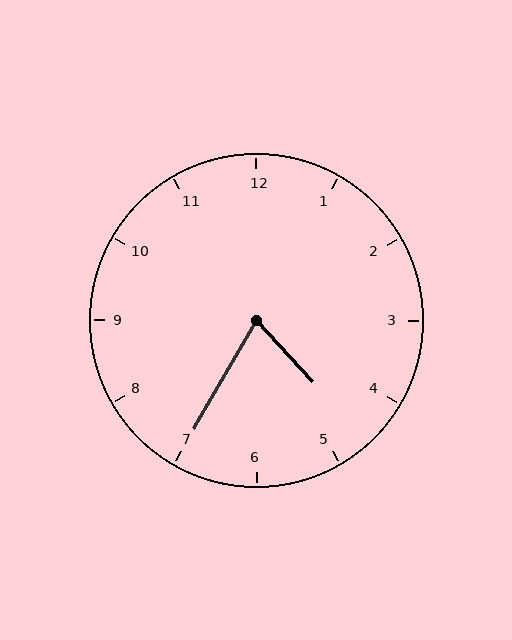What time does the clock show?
4:35.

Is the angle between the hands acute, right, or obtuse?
It is acute.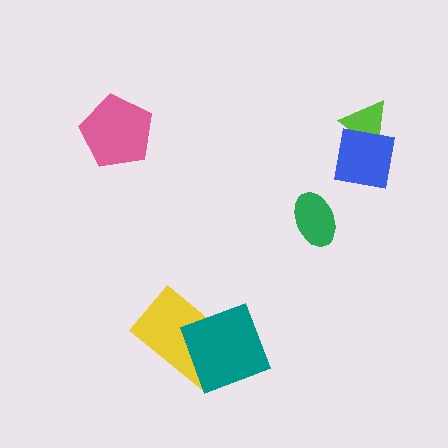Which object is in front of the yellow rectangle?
The teal square is in front of the yellow rectangle.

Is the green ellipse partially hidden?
No, no other shape covers it.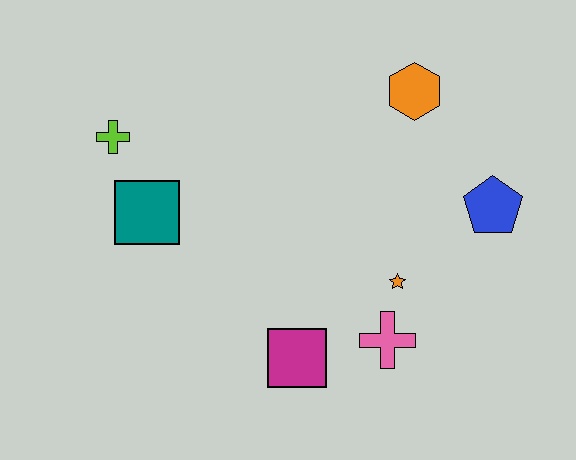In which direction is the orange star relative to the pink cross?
The orange star is above the pink cross.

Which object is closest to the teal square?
The lime cross is closest to the teal square.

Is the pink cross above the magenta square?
Yes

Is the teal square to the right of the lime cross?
Yes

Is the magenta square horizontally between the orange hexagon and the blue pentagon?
No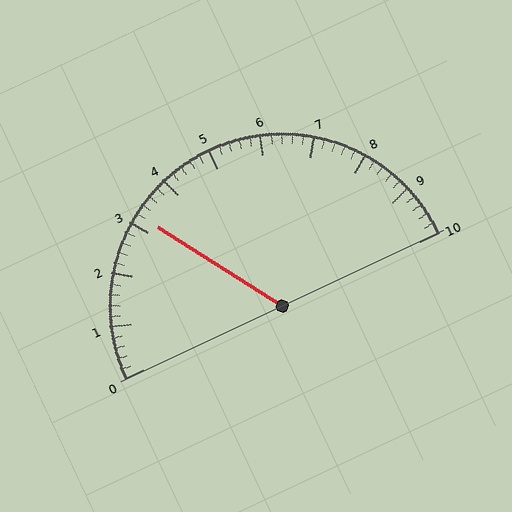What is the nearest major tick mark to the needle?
The nearest major tick mark is 3.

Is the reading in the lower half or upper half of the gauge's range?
The reading is in the lower half of the range (0 to 10).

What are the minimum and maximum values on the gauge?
The gauge ranges from 0 to 10.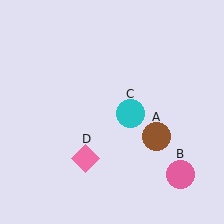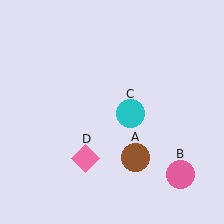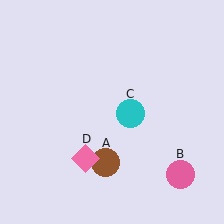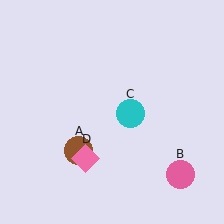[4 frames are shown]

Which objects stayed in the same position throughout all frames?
Pink circle (object B) and cyan circle (object C) and pink diamond (object D) remained stationary.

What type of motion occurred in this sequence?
The brown circle (object A) rotated clockwise around the center of the scene.